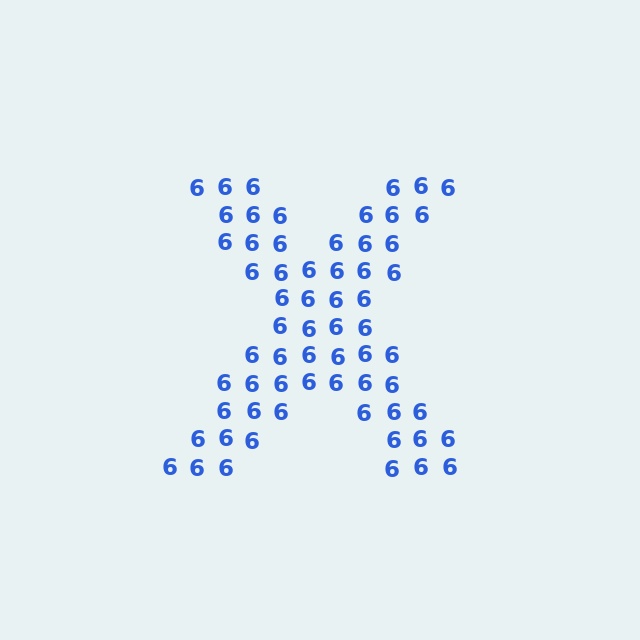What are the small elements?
The small elements are digit 6's.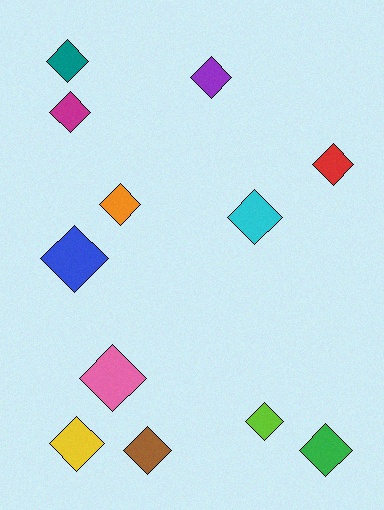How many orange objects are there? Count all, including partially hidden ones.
There is 1 orange object.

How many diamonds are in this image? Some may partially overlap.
There are 12 diamonds.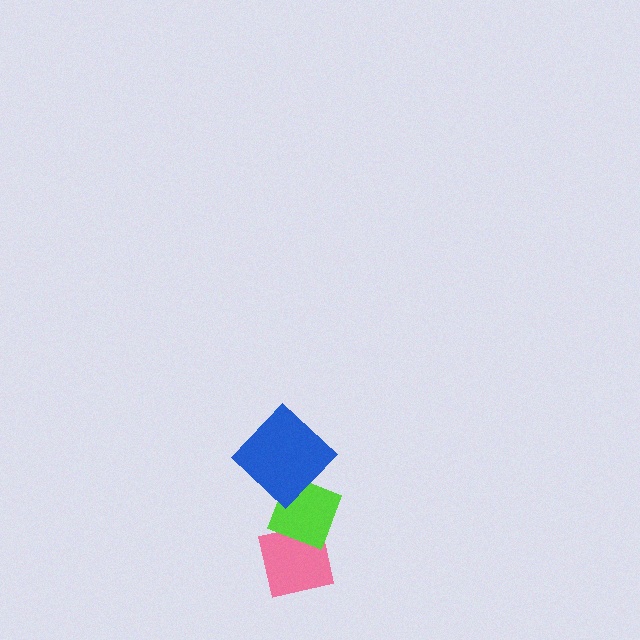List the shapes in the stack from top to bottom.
From top to bottom: the blue diamond, the lime diamond, the pink square.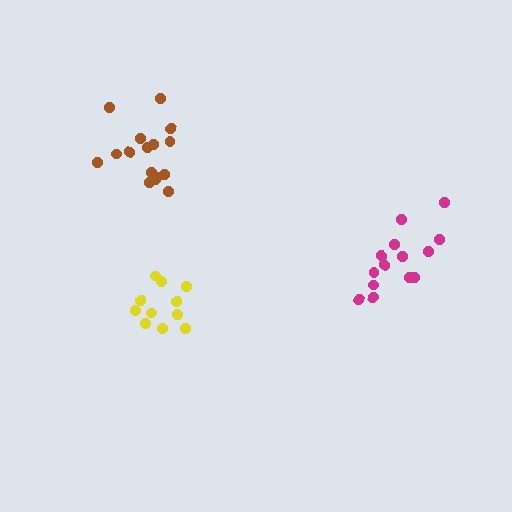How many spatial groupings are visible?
There are 3 spatial groupings.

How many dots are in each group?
Group 1: 16 dots, Group 2: 14 dots, Group 3: 11 dots (41 total).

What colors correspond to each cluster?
The clusters are colored: brown, magenta, yellow.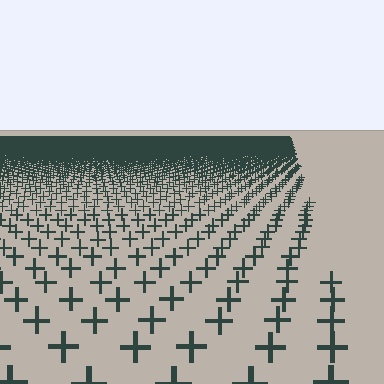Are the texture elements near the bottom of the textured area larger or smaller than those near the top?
Larger. Near the bottom, elements are closer to the viewer and appear at a bigger on-screen size.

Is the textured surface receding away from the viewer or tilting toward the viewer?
The surface is receding away from the viewer. Texture elements get smaller and denser toward the top.